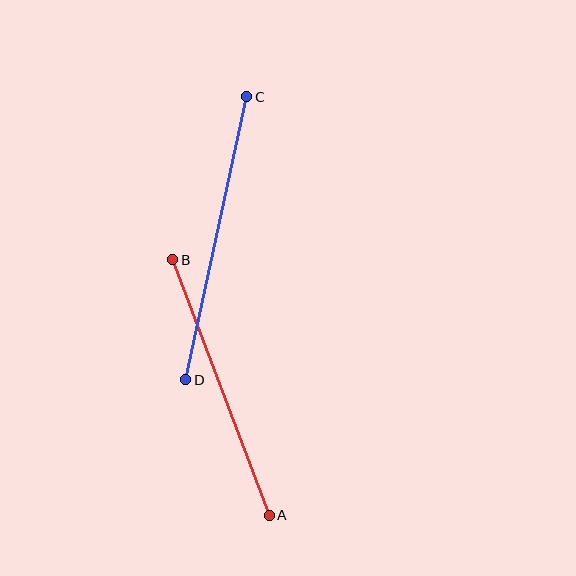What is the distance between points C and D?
The distance is approximately 289 pixels.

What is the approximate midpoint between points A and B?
The midpoint is at approximately (221, 387) pixels.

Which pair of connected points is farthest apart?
Points C and D are farthest apart.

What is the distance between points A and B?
The distance is approximately 273 pixels.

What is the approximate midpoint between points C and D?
The midpoint is at approximately (216, 238) pixels.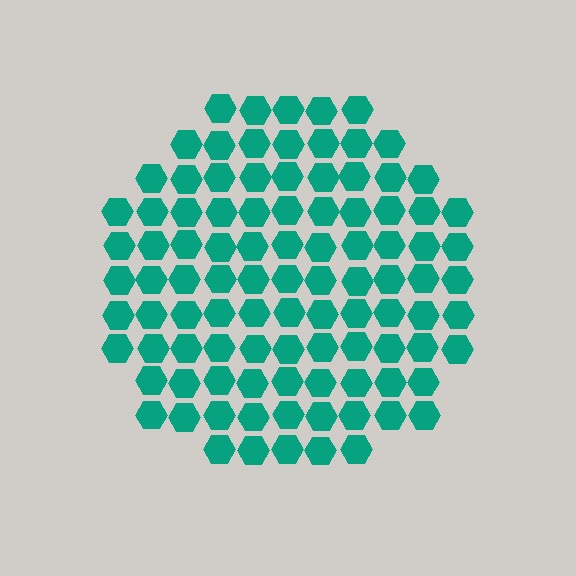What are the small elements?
The small elements are hexagons.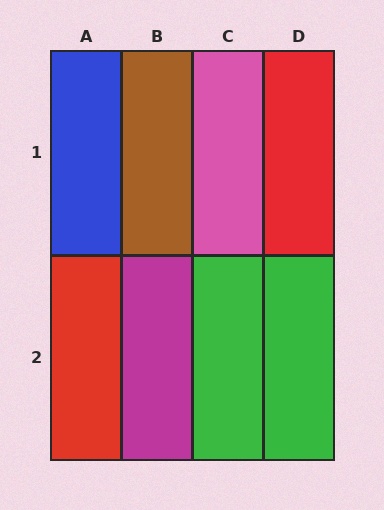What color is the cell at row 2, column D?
Green.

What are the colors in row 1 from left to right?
Blue, brown, pink, red.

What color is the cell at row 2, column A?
Red.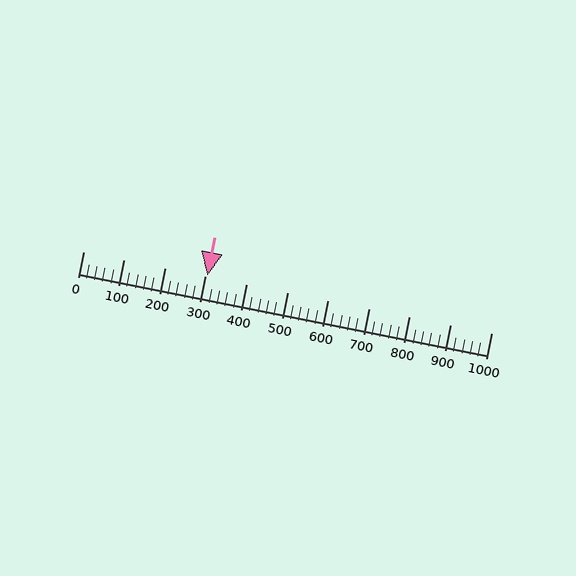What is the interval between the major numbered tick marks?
The major tick marks are spaced 100 units apart.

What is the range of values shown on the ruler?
The ruler shows values from 0 to 1000.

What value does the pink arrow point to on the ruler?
The pink arrow points to approximately 305.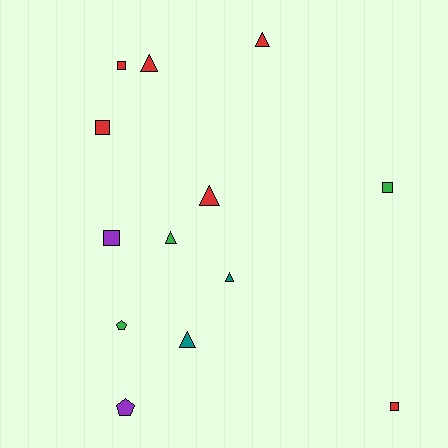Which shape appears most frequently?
Triangle, with 6 objects.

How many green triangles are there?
There is 1 green triangle.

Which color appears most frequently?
Red, with 6 objects.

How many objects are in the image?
There are 13 objects.